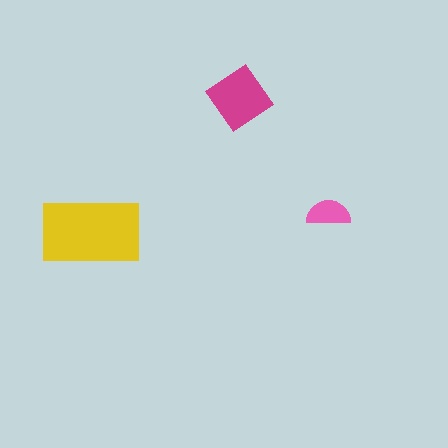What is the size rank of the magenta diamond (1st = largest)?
2nd.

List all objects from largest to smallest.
The yellow rectangle, the magenta diamond, the pink semicircle.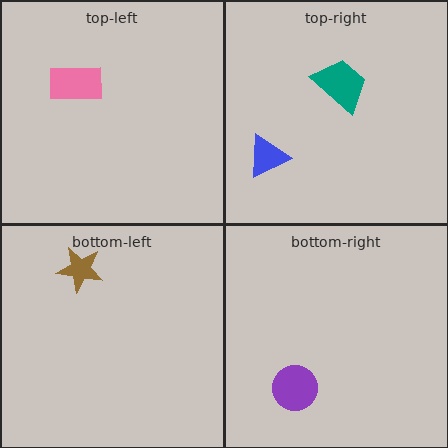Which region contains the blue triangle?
The top-right region.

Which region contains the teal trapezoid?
The top-right region.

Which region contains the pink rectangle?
The top-left region.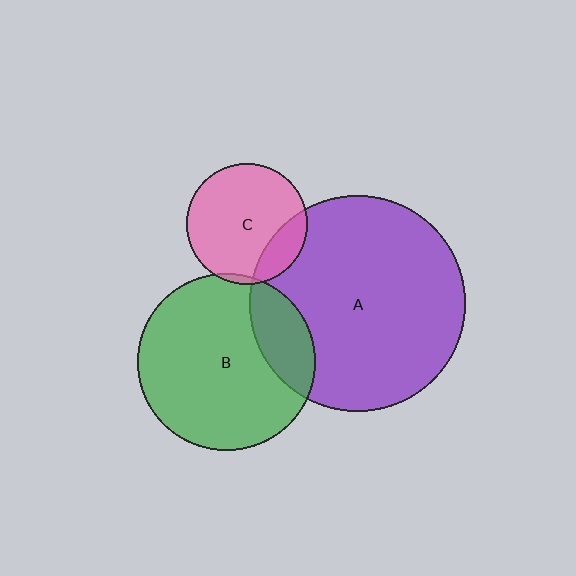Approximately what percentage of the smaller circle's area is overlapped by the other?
Approximately 15%.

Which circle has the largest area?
Circle A (purple).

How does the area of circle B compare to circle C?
Approximately 2.2 times.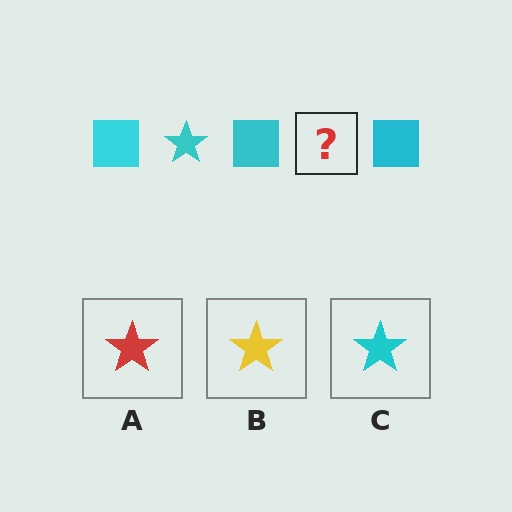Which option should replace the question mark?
Option C.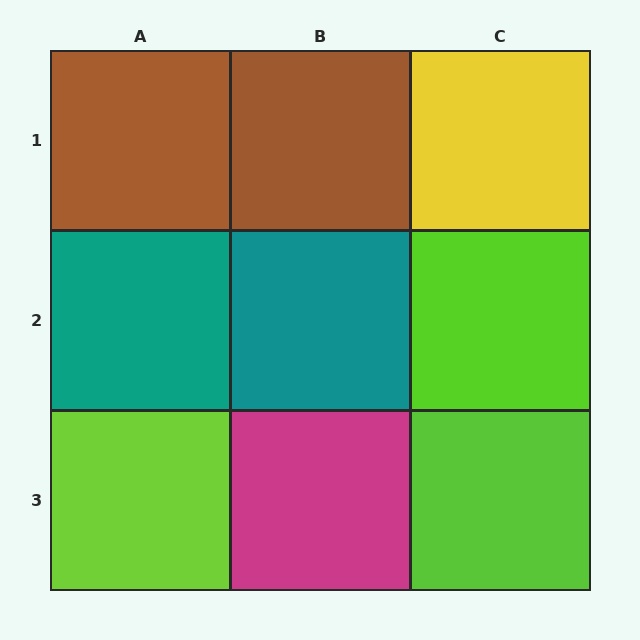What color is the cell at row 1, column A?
Brown.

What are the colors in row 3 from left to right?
Lime, magenta, lime.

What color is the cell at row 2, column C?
Lime.